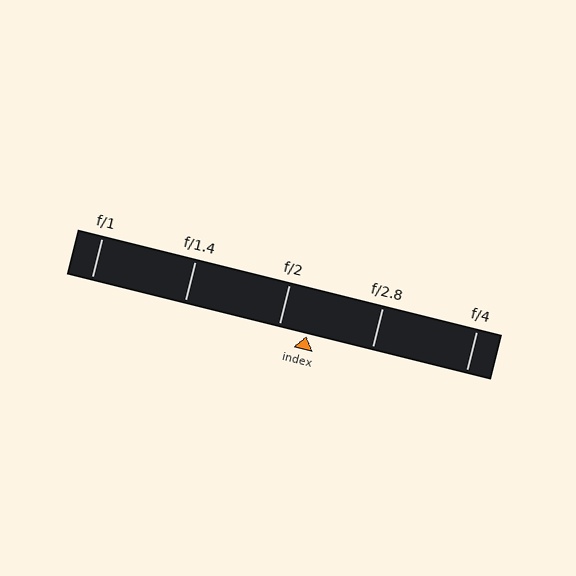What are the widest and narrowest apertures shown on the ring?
The widest aperture shown is f/1 and the narrowest is f/4.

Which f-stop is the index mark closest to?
The index mark is closest to f/2.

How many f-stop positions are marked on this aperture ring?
There are 5 f-stop positions marked.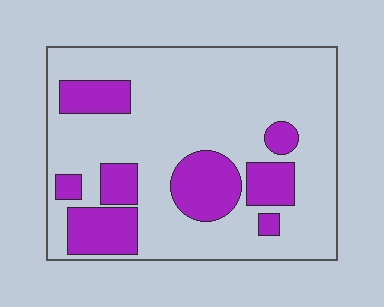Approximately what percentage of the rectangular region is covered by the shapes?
Approximately 25%.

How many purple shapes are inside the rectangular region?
8.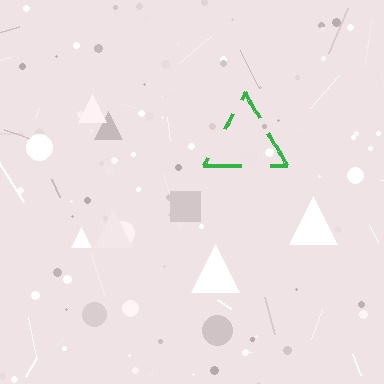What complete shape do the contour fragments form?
The contour fragments form a triangle.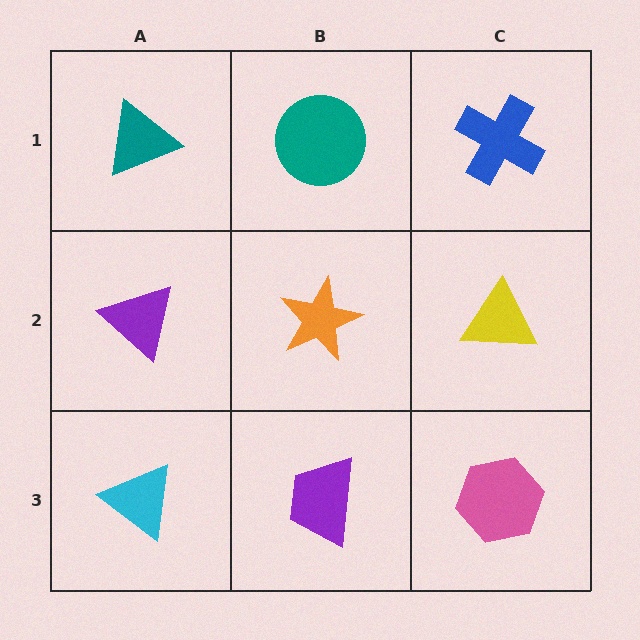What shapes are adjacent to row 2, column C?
A blue cross (row 1, column C), a pink hexagon (row 3, column C), an orange star (row 2, column B).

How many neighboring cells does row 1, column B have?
3.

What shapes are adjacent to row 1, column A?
A purple triangle (row 2, column A), a teal circle (row 1, column B).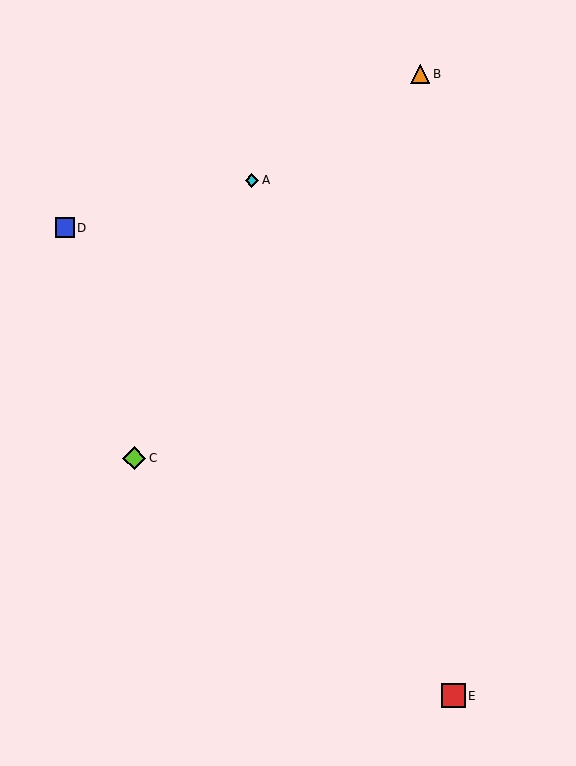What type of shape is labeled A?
Shape A is a cyan diamond.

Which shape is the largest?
The red square (labeled E) is the largest.